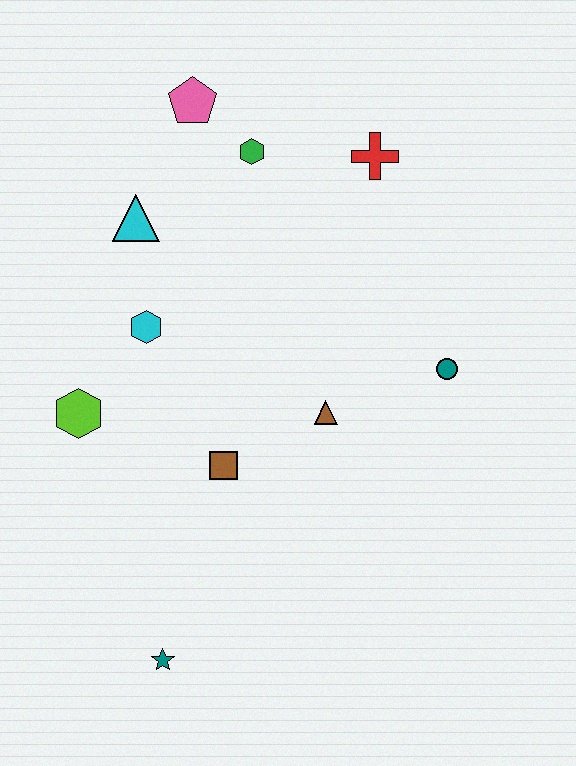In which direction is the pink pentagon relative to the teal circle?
The pink pentagon is above the teal circle.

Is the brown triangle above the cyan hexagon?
No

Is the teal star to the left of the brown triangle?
Yes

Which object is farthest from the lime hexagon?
The red cross is farthest from the lime hexagon.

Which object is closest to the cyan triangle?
The cyan hexagon is closest to the cyan triangle.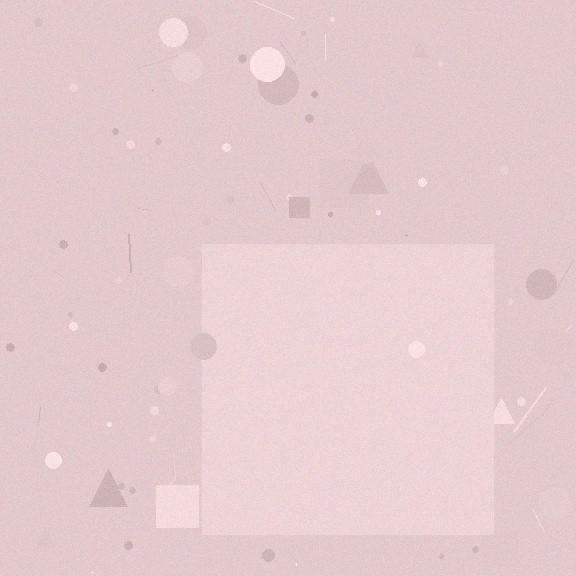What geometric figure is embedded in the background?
A square is embedded in the background.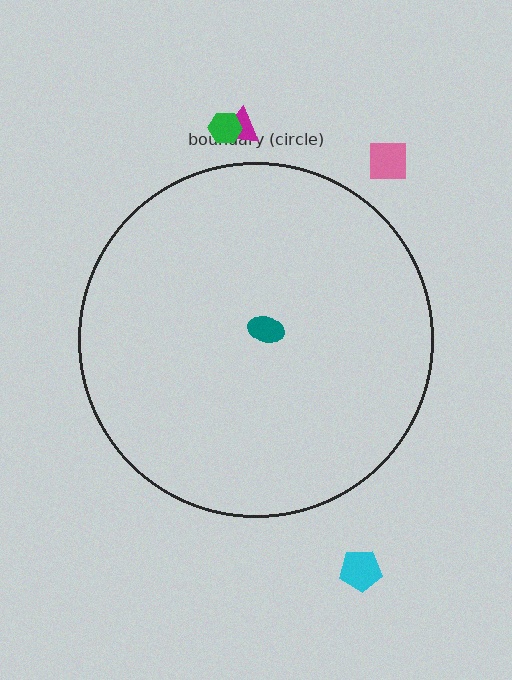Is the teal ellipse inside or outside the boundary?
Inside.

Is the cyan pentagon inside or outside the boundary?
Outside.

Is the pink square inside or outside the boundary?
Outside.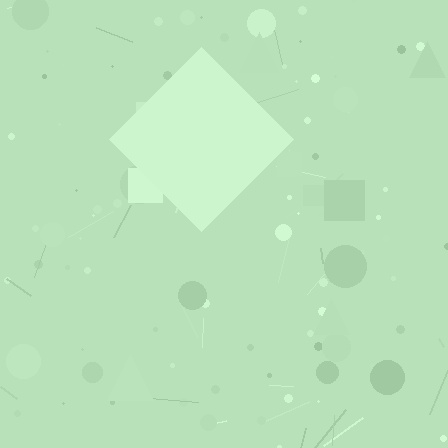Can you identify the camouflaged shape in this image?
The camouflaged shape is a diamond.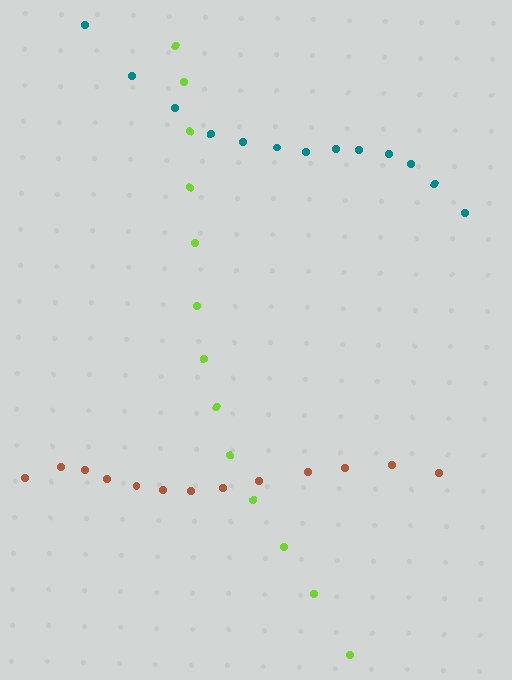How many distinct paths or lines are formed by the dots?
There are 3 distinct paths.